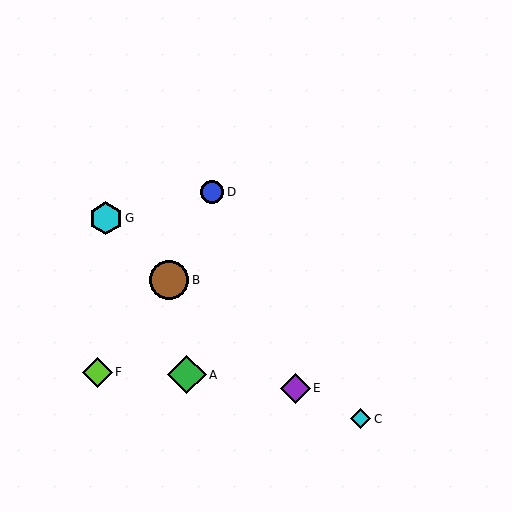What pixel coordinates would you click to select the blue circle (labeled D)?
Click at (212, 192) to select the blue circle D.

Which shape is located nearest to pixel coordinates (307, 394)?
The purple diamond (labeled E) at (295, 388) is nearest to that location.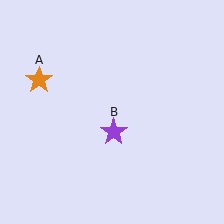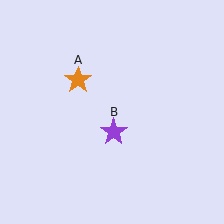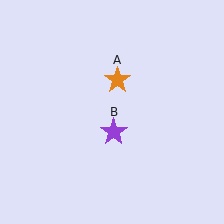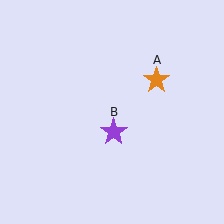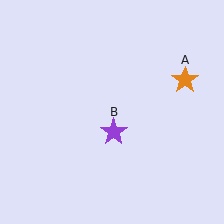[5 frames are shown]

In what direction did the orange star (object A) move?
The orange star (object A) moved right.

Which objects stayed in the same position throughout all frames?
Purple star (object B) remained stationary.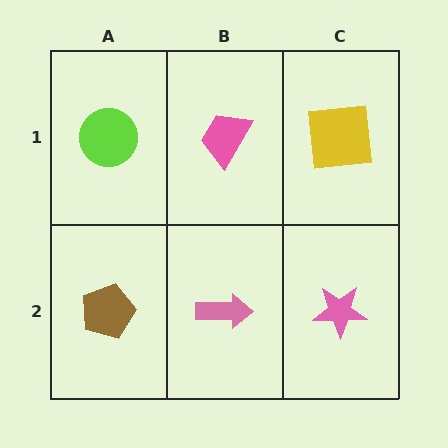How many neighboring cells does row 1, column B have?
3.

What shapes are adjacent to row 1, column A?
A brown pentagon (row 2, column A), a pink trapezoid (row 1, column B).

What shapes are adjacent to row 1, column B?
A pink arrow (row 2, column B), a lime circle (row 1, column A), a yellow square (row 1, column C).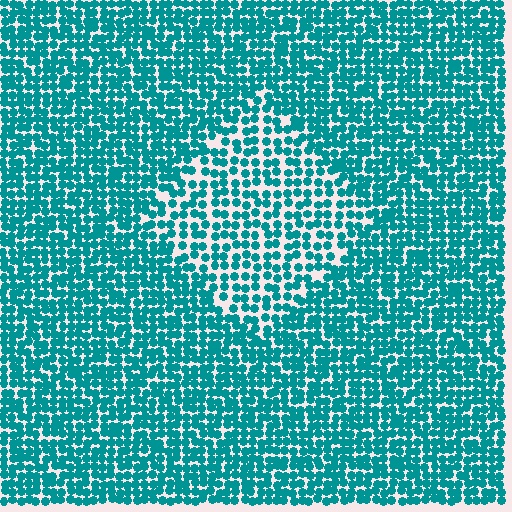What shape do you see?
I see a diamond.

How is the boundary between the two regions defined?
The boundary is defined by a change in element density (approximately 1.6x ratio). All elements are the same color, size, and shape.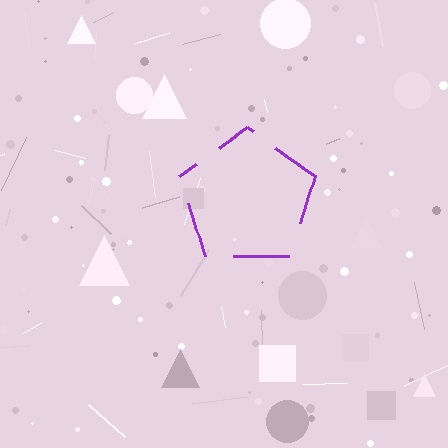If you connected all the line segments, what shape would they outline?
They would outline a pentagon.